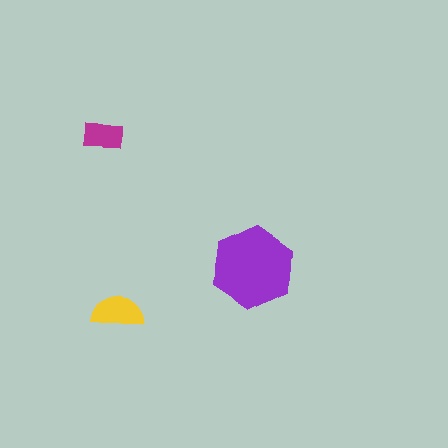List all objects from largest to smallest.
The purple hexagon, the yellow semicircle, the magenta rectangle.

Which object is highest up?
The magenta rectangle is topmost.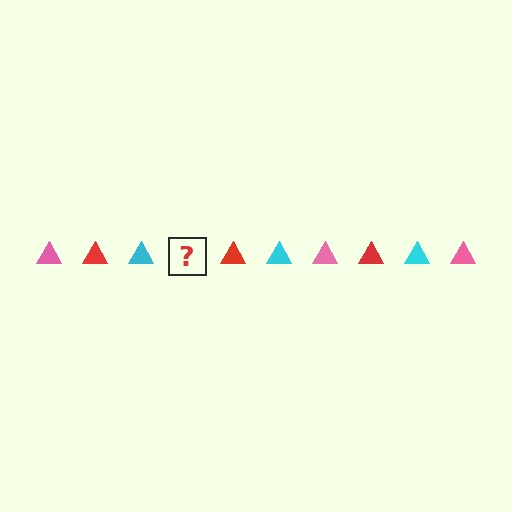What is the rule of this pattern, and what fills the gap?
The rule is that the pattern cycles through pink, red, cyan triangles. The gap should be filled with a pink triangle.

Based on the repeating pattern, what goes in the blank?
The blank should be a pink triangle.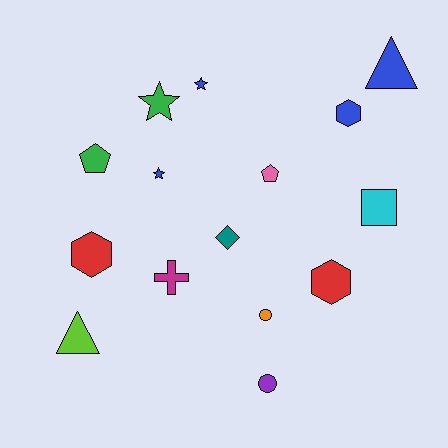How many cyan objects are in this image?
There is 1 cyan object.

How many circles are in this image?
There are 2 circles.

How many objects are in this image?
There are 15 objects.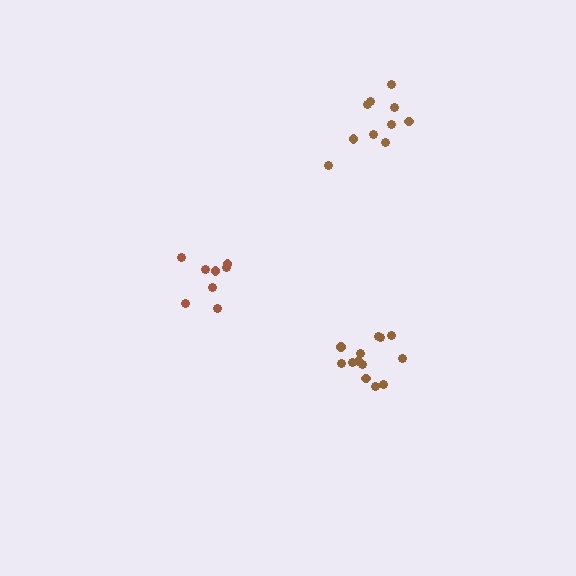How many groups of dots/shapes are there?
There are 3 groups.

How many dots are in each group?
Group 1: 13 dots, Group 2: 10 dots, Group 3: 8 dots (31 total).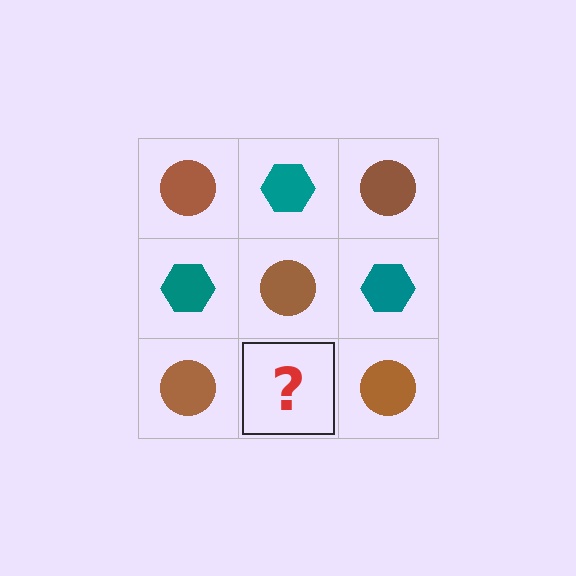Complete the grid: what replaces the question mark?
The question mark should be replaced with a teal hexagon.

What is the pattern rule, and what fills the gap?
The rule is that it alternates brown circle and teal hexagon in a checkerboard pattern. The gap should be filled with a teal hexagon.